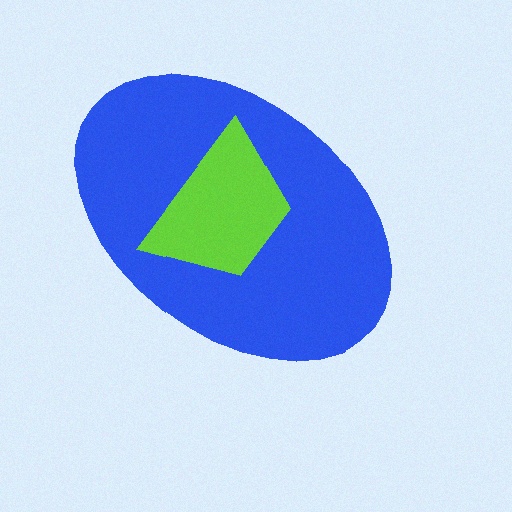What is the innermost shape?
The lime trapezoid.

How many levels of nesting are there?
2.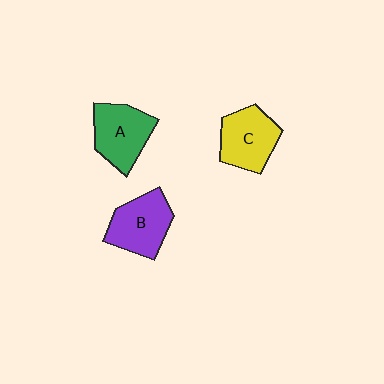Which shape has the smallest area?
Shape C (yellow).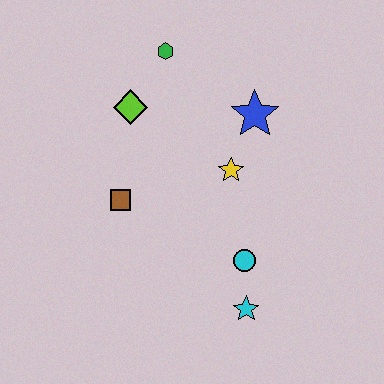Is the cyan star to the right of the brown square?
Yes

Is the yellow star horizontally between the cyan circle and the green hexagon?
Yes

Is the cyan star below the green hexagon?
Yes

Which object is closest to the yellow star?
The blue star is closest to the yellow star.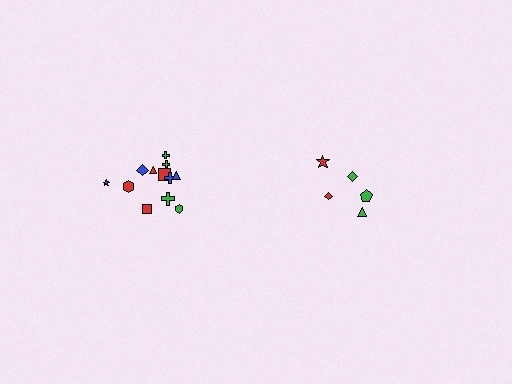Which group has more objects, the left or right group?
The left group.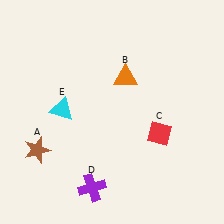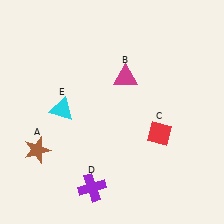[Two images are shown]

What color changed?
The triangle (B) changed from orange in Image 1 to magenta in Image 2.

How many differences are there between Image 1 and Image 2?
There is 1 difference between the two images.